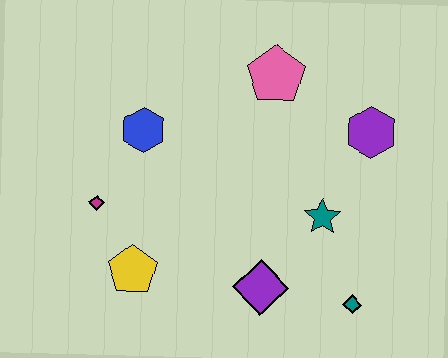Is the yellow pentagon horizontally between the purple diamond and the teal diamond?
No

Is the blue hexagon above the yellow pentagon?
Yes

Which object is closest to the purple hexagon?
The teal star is closest to the purple hexagon.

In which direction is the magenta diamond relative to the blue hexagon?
The magenta diamond is below the blue hexagon.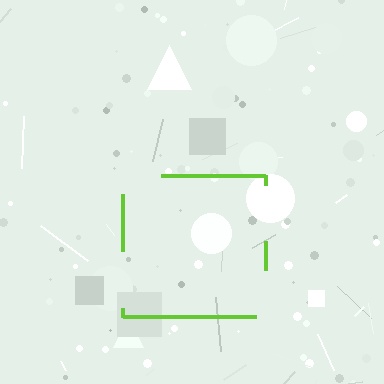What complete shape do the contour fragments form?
The contour fragments form a square.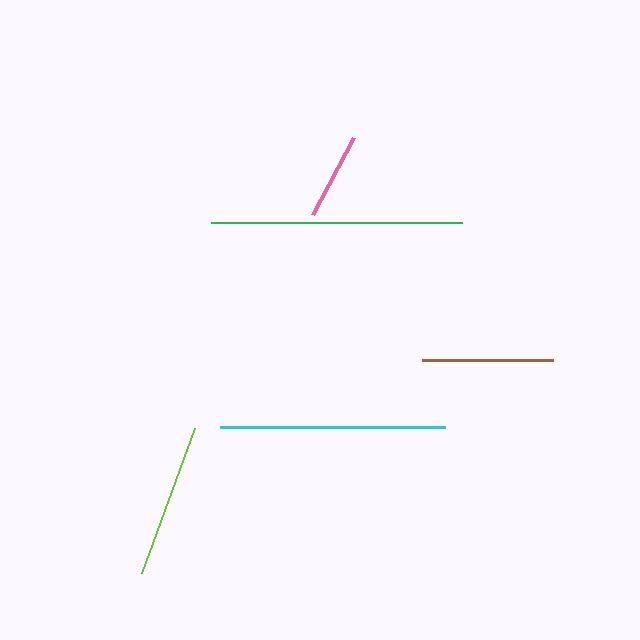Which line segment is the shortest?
The pink line is the shortest at approximately 88 pixels.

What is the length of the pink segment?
The pink segment is approximately 88 pixels long.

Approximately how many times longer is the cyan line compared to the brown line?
The cyan line is approximately 1.7 times the length of the brown line.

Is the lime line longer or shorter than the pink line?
The lime line is longer than the pink line.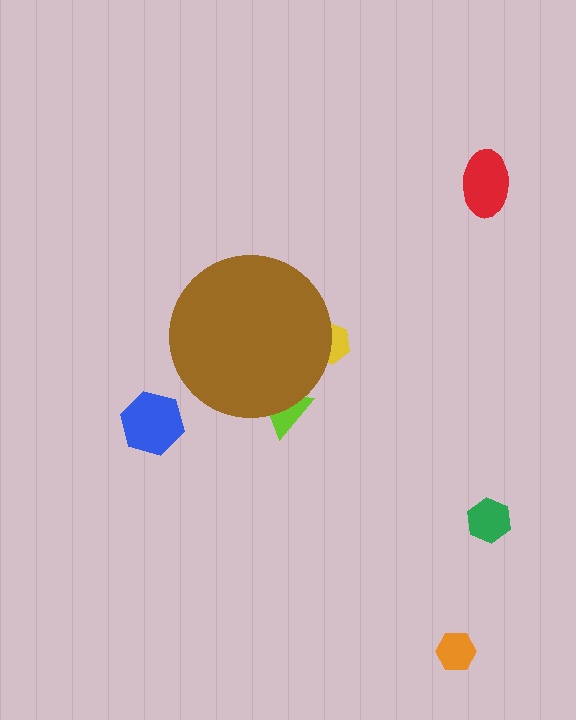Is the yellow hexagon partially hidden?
Yes, the yellow hexagon is partially hidden behind the brown circle.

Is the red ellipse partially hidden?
No, the red ellipse is fully visible.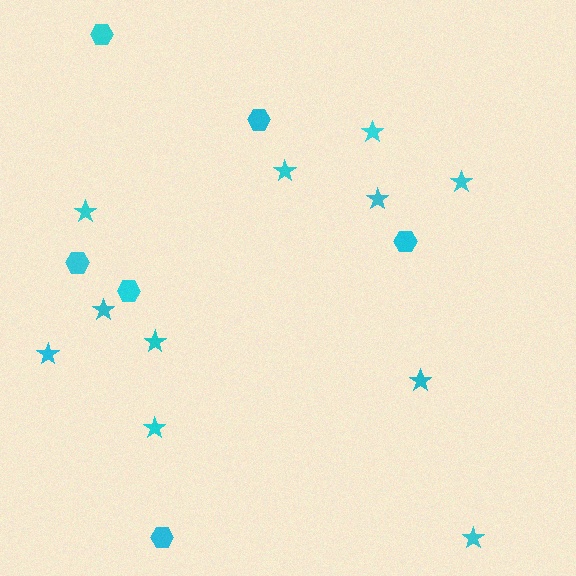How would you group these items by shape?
There are 2 groups: one group of stars (11) and one group of hexagons (6).